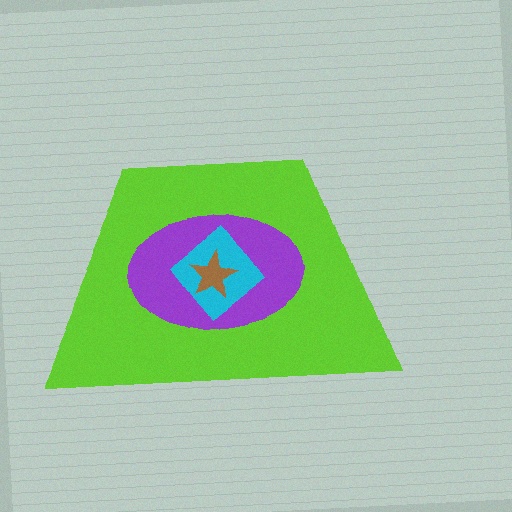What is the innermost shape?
The brown star.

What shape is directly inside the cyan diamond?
The brown star.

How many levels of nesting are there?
4.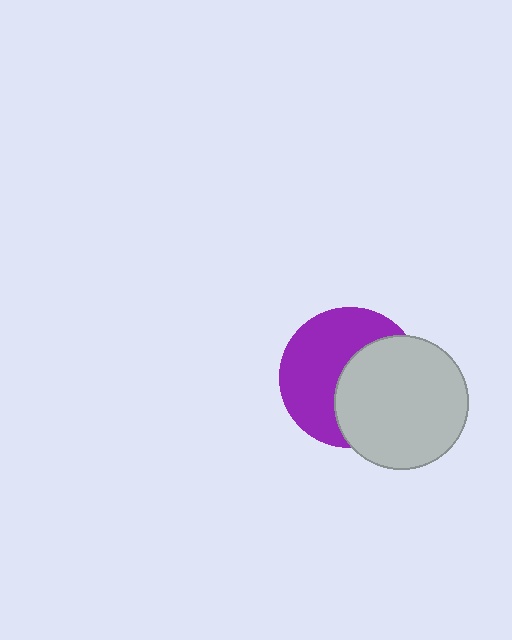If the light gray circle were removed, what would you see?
You would see the complete purple circle.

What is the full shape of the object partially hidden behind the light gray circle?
The partially hidden object is a purple circle.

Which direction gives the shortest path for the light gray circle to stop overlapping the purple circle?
Moving right gives the shortest separation.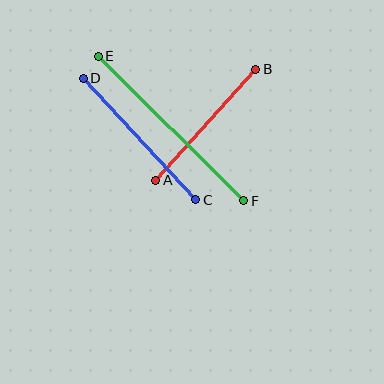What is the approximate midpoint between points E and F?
The midpoint is at approximately (171, 129) pixels.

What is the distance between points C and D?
The distance is approximately 166 pixels.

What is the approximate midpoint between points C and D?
The midpoint is at approximately (140, 139) pixels.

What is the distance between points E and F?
The distance is approximately 205 pixels.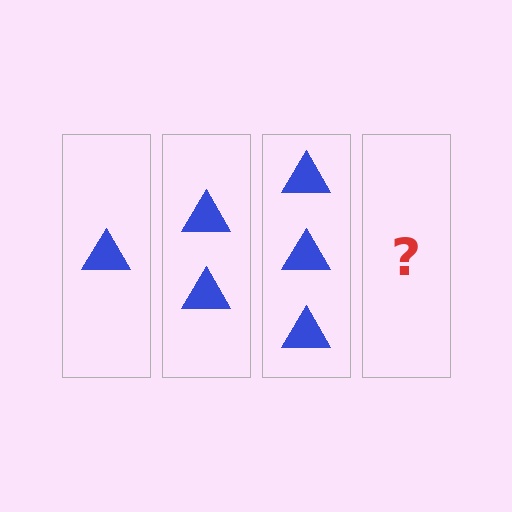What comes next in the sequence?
The next element should be 4 triangles.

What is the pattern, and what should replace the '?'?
The pattern is that each step adds one more triangle. The '?' should be 4 triangles.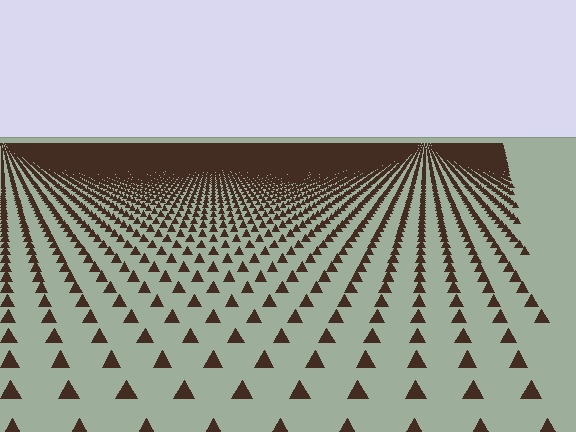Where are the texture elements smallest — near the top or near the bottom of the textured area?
Near the top.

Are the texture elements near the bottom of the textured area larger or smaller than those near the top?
Larger. Near the bottom, elements are closer to the viewer and appear at a bigger on-screen size.